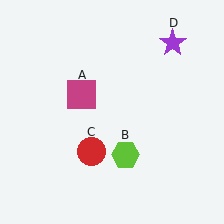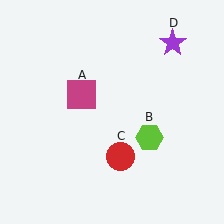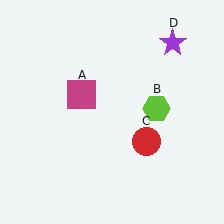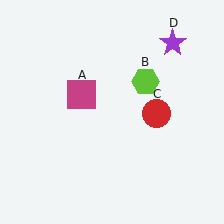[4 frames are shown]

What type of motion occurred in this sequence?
The lime hexagon (object B), red circle (object C) rotated counterclockwise around the center of the scene.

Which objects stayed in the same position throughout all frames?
Magenta square (object A) and purple star (object D) remained stationary.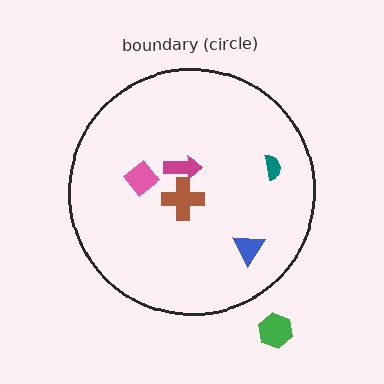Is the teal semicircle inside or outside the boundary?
Inside.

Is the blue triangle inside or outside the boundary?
Inside.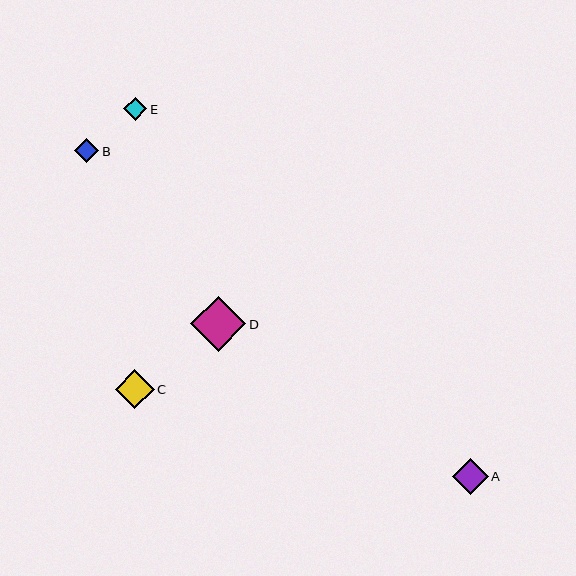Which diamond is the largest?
Diamond D is the largest with a size of approximately 55 pixels.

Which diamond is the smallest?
Diamond E is the smallest with a size of approximately 24 pixels.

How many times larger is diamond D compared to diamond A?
Diamond D is approximately 1.6 times the size of diamond A.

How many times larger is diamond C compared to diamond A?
Diamond C is approximately 1.1 times the size of diamond A.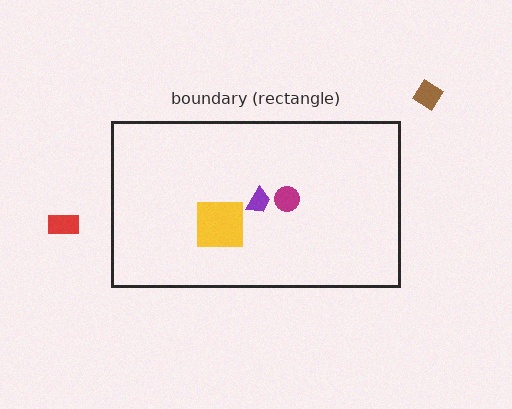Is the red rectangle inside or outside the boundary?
Outside.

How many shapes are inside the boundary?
3 inside, 2 outside.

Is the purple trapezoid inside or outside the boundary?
Inside.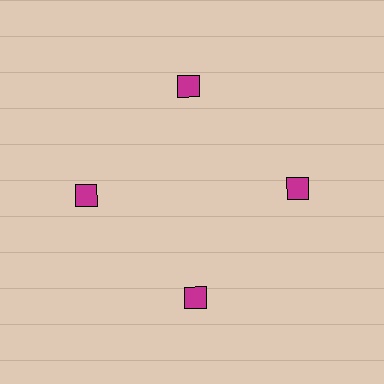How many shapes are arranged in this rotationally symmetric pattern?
There are 4 shapes, arranged in 4 groups of 1.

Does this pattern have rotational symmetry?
Yes, this pattern has 4-fold rotational symmetry. It looks the same after rotating 90 degrees around the center.